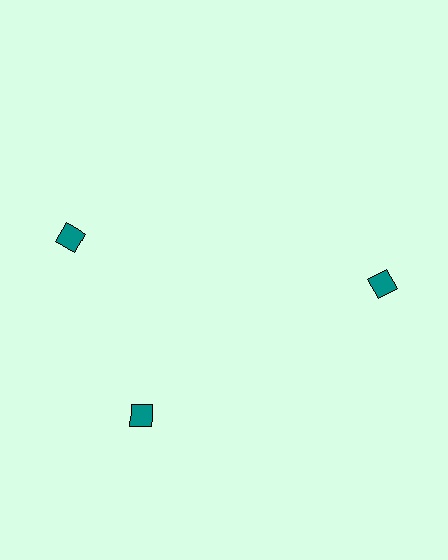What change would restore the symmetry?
The symmetry would be restored by rotating it back into even spacing with its neighbors so that all 3 diamonds sit at equal angles and equal distance from the center.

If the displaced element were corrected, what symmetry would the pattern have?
It would have 3-fold rotational symmetry — the pattern would map onto itself every 120 degrees.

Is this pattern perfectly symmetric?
No. The 3 teal diamonds are arranged in a ring, but one element near the 11 o'clock position is rotated out of alignment along the ring, breaking the 3-fold rotational symmetry.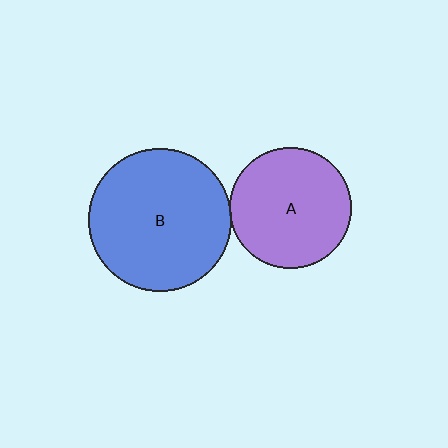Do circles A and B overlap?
Yes.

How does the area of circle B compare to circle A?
Approximately 1.4 times.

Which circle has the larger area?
Circle B (blue).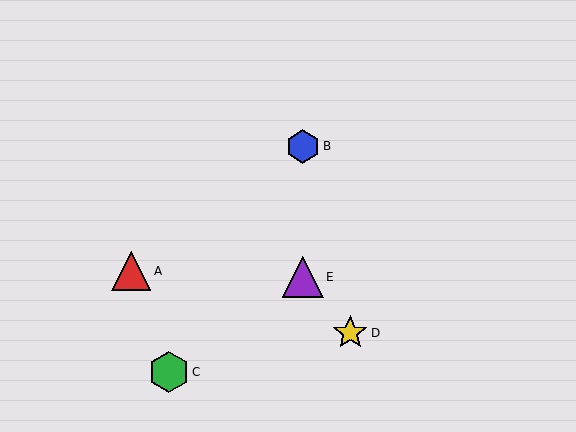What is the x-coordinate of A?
Object A is at x≈131.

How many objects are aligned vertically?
2 objects (B, E) are aligned vertically.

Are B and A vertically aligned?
No, B is at x≈303 and A is at x≈131.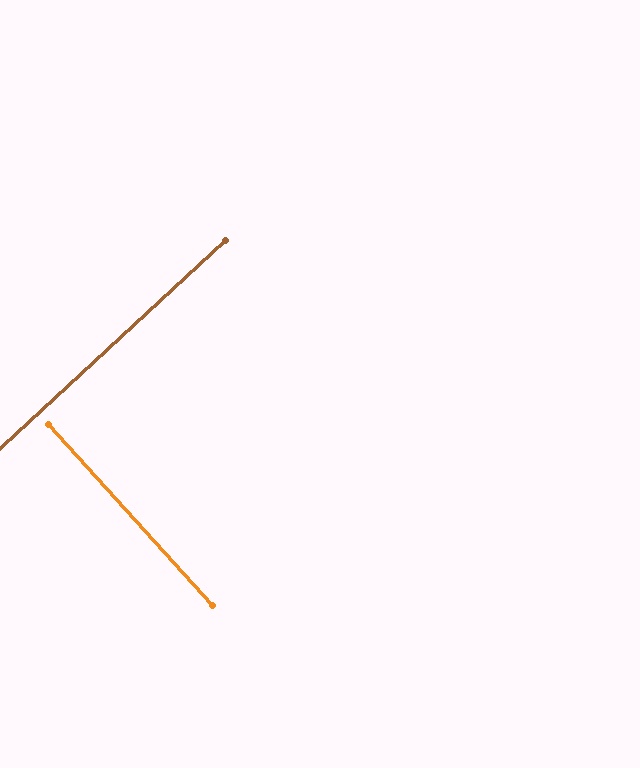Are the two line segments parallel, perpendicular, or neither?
Perpendicular — they meet at approximately 90°.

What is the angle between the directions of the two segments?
Approximately 90 degrees.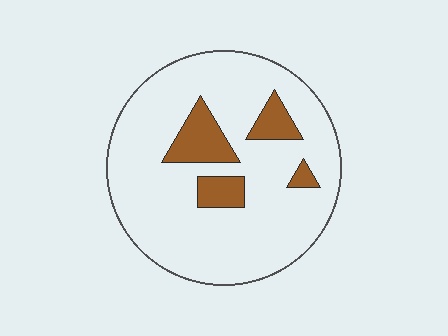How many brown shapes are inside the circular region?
4.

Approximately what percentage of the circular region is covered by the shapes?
Approximately 15%.